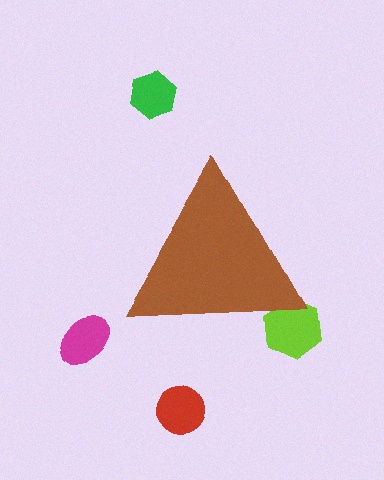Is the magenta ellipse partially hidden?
No, the magenta ellipse is fully visible.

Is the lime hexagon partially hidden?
Yes, the lime hexagon is partially hidden behind the brown triangle.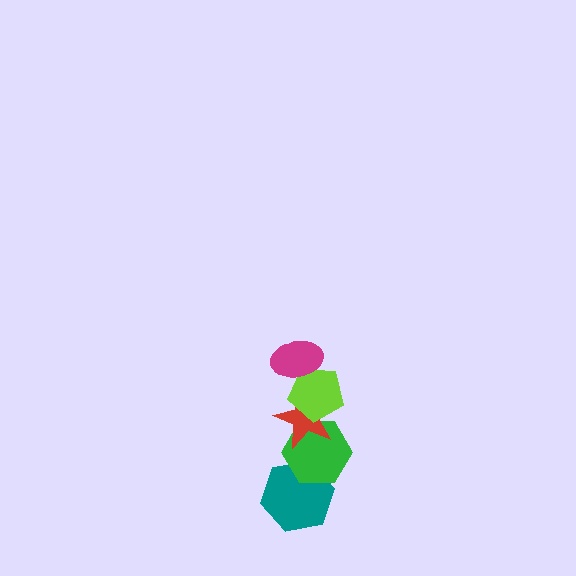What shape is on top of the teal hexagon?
The green hexagon is on top of the teal hexagon.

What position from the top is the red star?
The red star is 3rd from the top.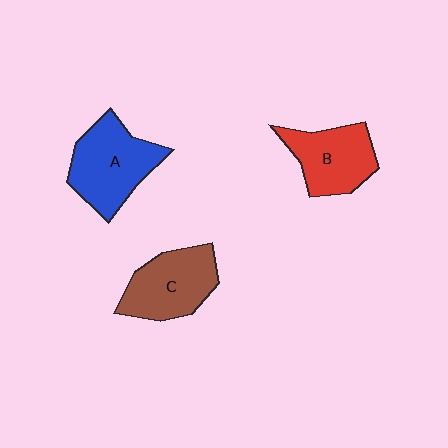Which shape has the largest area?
Shape A (blue).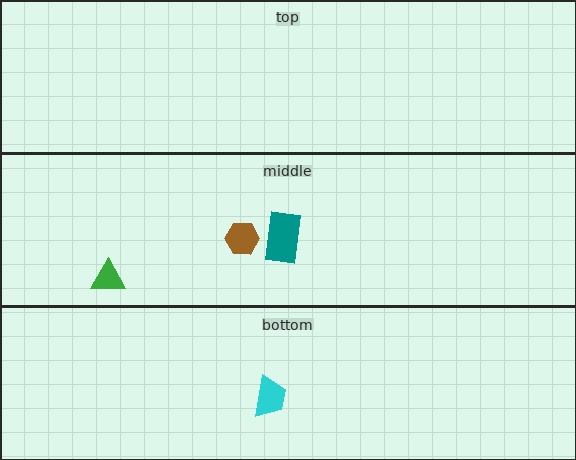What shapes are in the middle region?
The brown hexagon, the teal rectangle, the green triangle.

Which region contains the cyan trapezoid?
The bottom region.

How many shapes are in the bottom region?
1.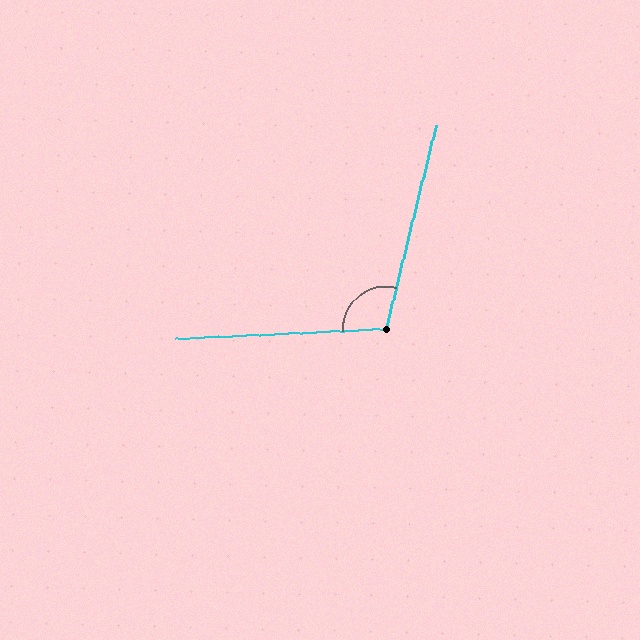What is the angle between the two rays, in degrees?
Approximately 106 degrees.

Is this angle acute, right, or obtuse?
It is obtuse.